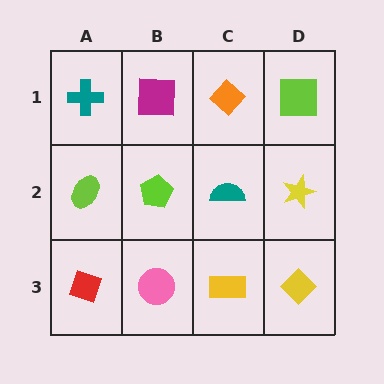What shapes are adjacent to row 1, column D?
A yellow star (row 2, column D), an orange diamond (row 1, column C).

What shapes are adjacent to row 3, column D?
A yellow star (row 2, column D), a yellow rectangle (row 3, column C).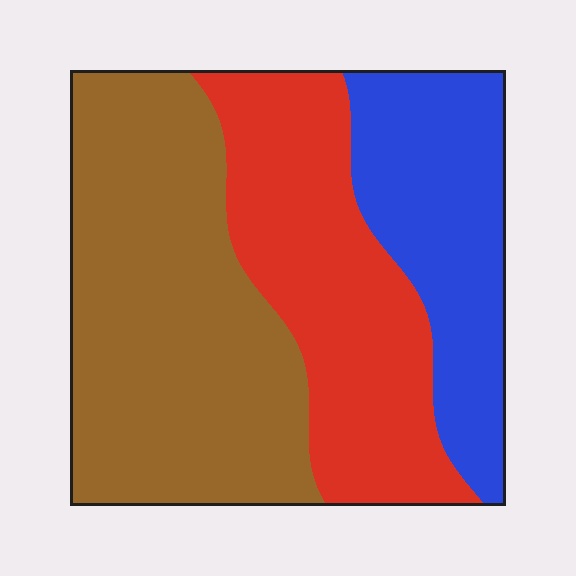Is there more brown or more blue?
Brown.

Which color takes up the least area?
Blue, at roughly 25%.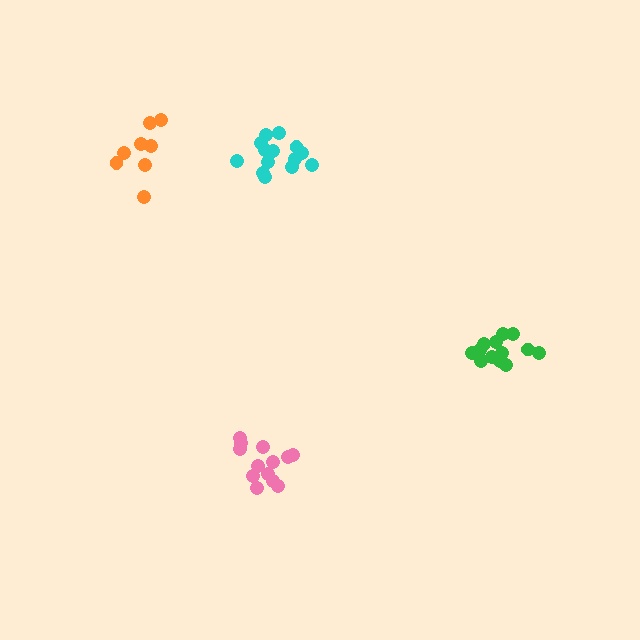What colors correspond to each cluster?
The clusters are colored: orange, cyan, pink, green.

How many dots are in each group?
Group 1: 8 dots, Group 2: 14 dots, Group 3: 13 dots, Group 4: 14 dots (49 total).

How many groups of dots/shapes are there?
There are 4 groups.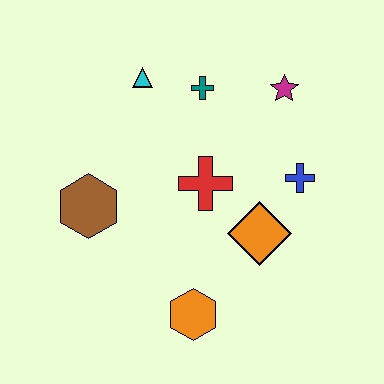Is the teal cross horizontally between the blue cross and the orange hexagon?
Yes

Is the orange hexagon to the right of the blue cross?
No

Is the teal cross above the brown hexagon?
Yes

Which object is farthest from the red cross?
The orange hexagon is farthest from the red cross.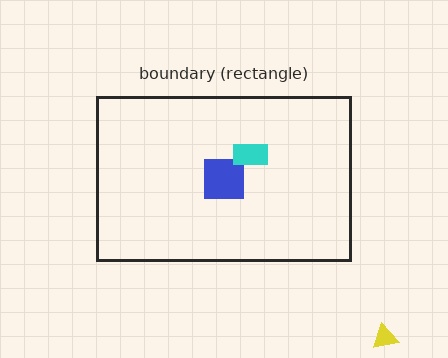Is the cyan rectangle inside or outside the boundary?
Inside.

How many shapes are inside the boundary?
2 inside, 1 outside.